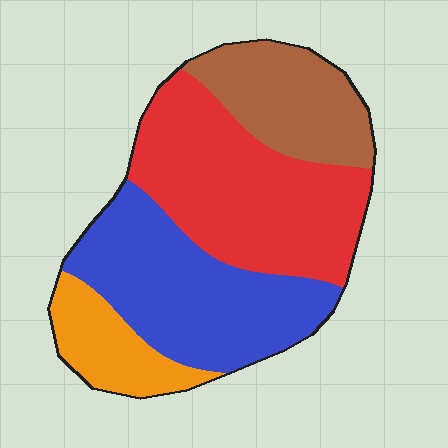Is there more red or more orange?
Red.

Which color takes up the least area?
Orange, at roughly 10%.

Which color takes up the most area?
Red, at roughly 35%.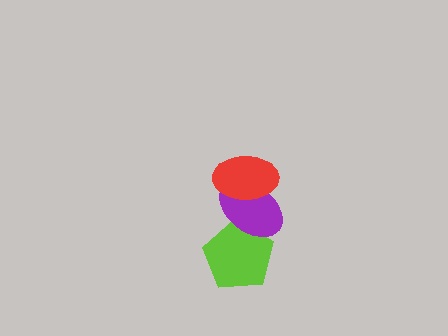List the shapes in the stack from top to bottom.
From top to bottom: the red ellipse, the purple ellipse, the lime pentagon.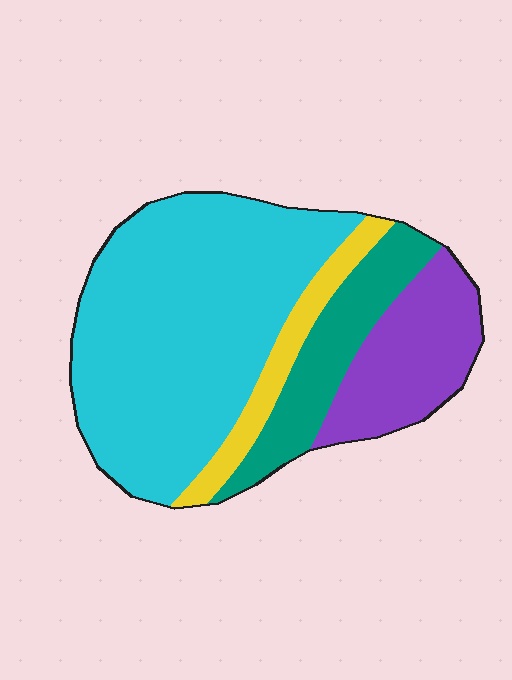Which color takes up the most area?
Cyan, at roughly 55%.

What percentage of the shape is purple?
Purple covers around 20% of the shape.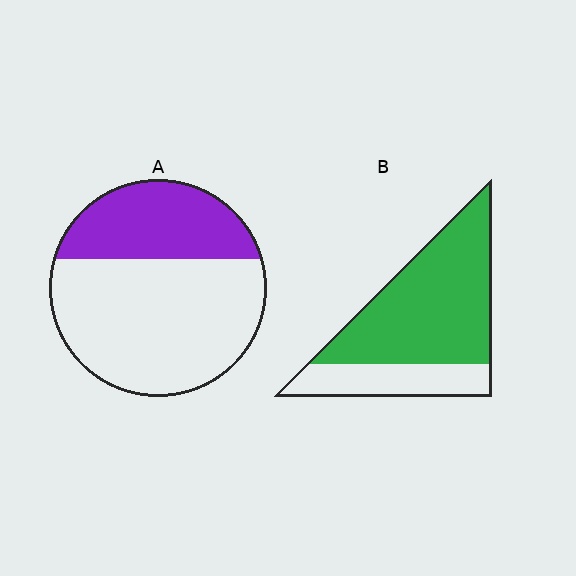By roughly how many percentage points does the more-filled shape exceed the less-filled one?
By roughly 40 percentage points (B over A).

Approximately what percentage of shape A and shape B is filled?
A is approximately 35% and B is approximately 70%.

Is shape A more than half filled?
No.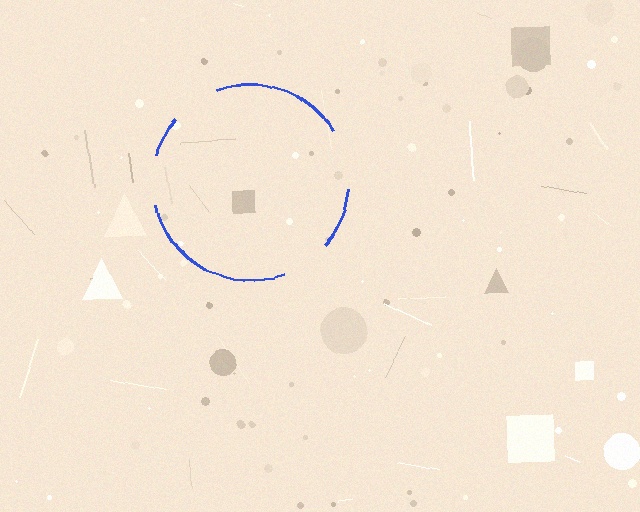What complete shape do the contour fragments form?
The contour fragments form a circle.